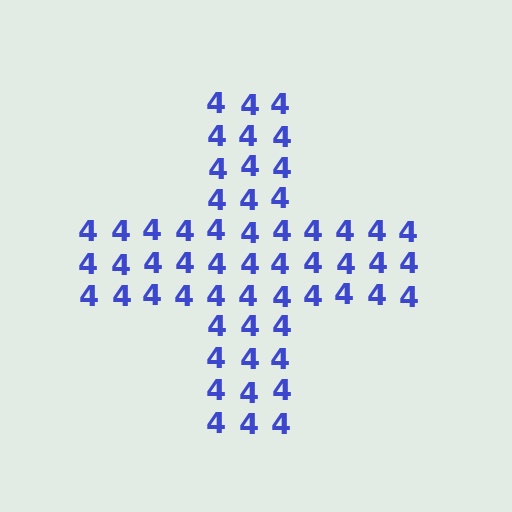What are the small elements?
The small elements are digit 4's.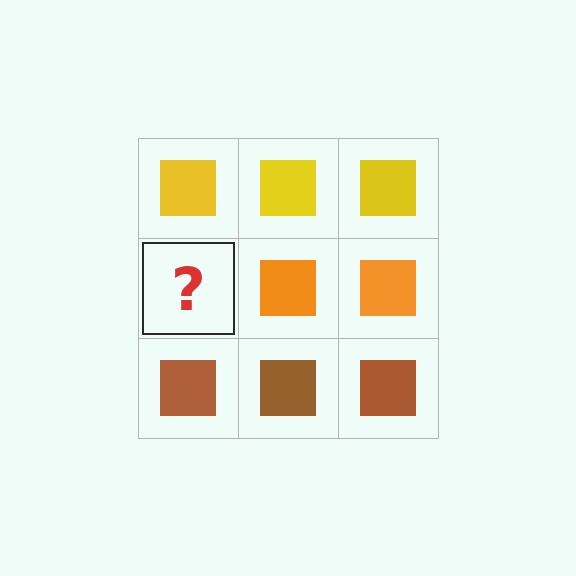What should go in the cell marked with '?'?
The missing cell should contain an orange square.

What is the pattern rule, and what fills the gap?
The rule is that each row has a consistent color. The gap should be filled with an orange square.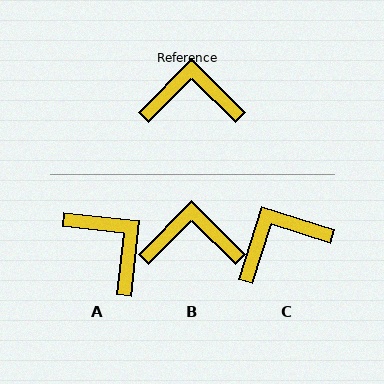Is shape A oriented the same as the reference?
No, it is off by about 51 degrees.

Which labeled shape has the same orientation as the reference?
B.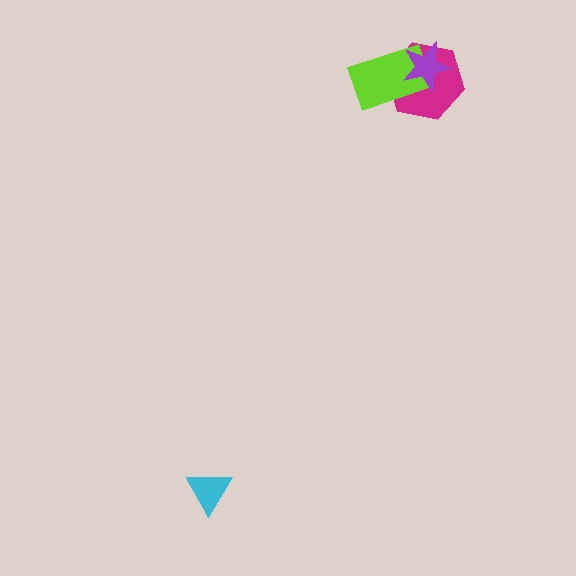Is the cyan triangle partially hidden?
No, no other shape covers it.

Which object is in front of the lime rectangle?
The purple star is in front of the lime rectangle.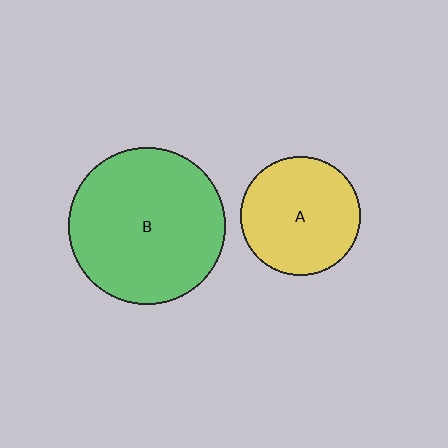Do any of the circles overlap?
No, none of the circles overlap.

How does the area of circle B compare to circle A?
Approximately 1.7 times.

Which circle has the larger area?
Circle B (green).